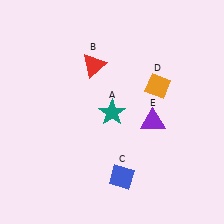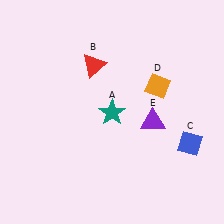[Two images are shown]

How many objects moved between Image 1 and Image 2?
1 object moved between the two images.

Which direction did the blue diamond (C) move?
The blue diamond (C) moved right.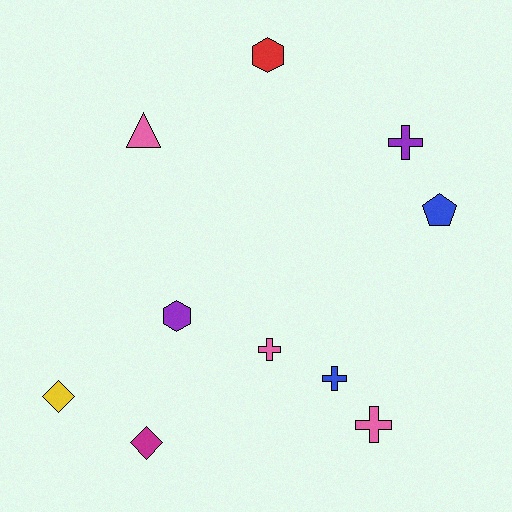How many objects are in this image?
There are 10 objects.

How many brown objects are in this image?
There are no brown objects.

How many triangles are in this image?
There is 1 triangle.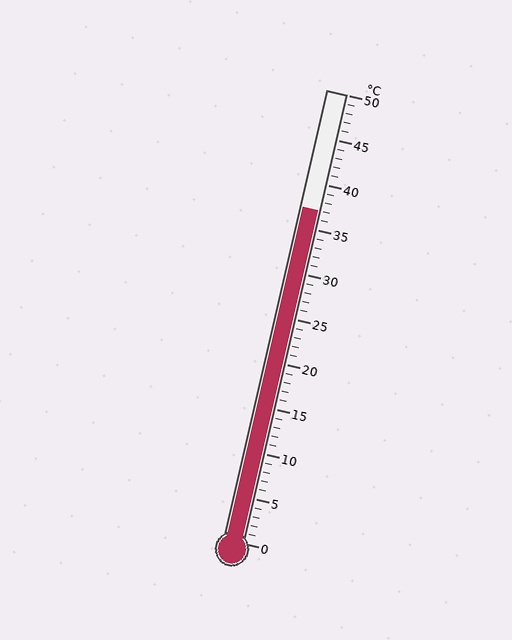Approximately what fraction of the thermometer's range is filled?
The thermometer is filled to approximately 75% of its range.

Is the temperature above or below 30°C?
The temperature is above 30°C.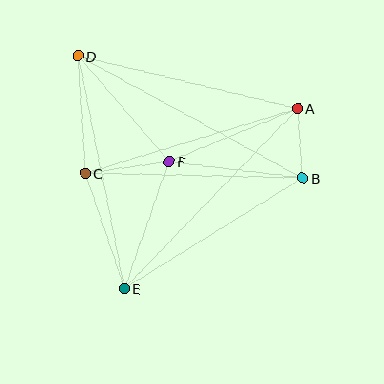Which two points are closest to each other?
Points A and B are closest to each other.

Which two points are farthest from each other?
Points B and D are farthest from each other.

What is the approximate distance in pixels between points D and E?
The distance between D and E is approximately 237 pixels.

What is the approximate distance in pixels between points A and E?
The distance between A and E is approximately 250 pixels.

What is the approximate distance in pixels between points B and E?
The distance between B and E is approximately 209 pixels.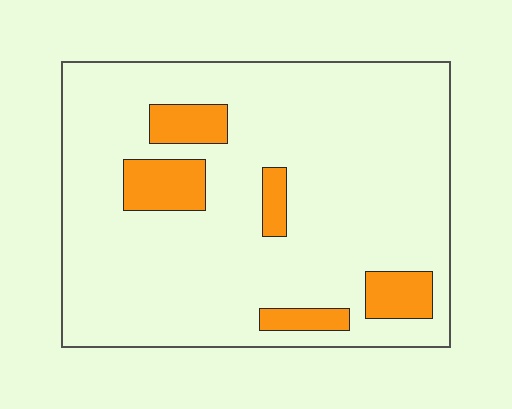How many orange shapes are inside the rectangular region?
5.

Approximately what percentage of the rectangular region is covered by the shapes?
Approximately 15%.